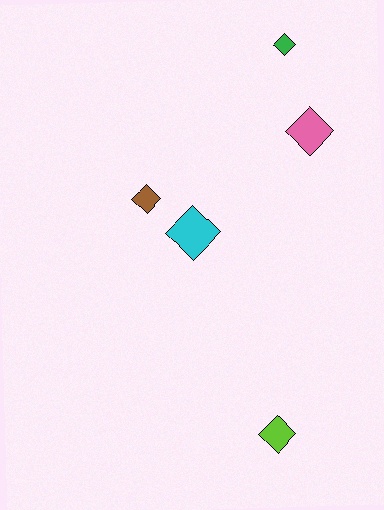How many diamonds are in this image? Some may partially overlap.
There are 5 diamonds.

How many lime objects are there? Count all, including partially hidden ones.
There is 1 lime object.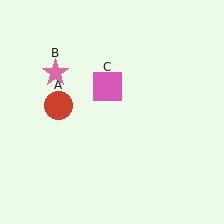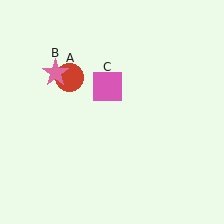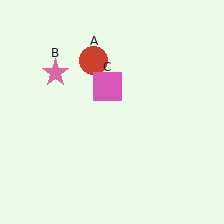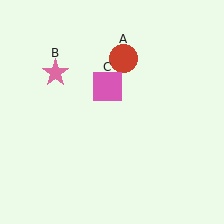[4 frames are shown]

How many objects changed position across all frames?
1 object changed position: red circle (object A).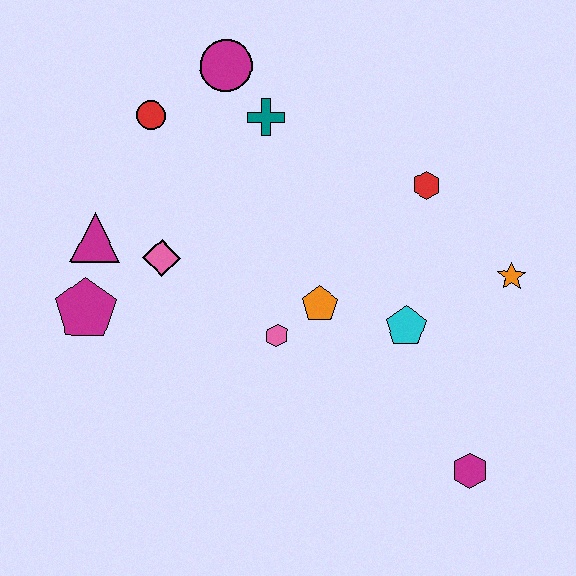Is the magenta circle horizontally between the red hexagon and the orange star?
No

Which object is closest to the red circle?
The magenta circle is closest to the red circle.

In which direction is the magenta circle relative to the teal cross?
The magenta circle is above the teal cross.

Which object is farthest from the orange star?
The magenta pentagon is farthest from the orange star.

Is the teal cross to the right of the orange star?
No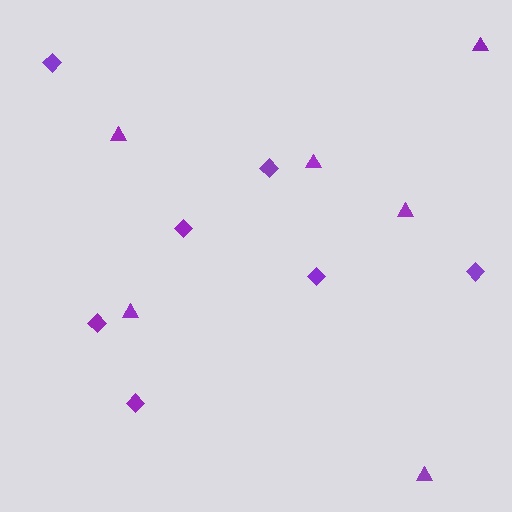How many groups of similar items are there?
There are 2 groups: one group of diamonds (7) and one group of triangles (6).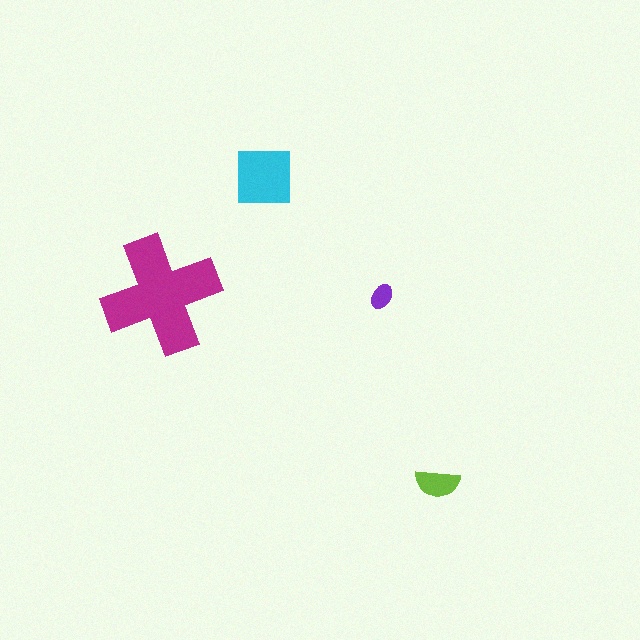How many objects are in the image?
There are 4 objects in the image.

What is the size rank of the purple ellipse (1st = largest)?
4th.